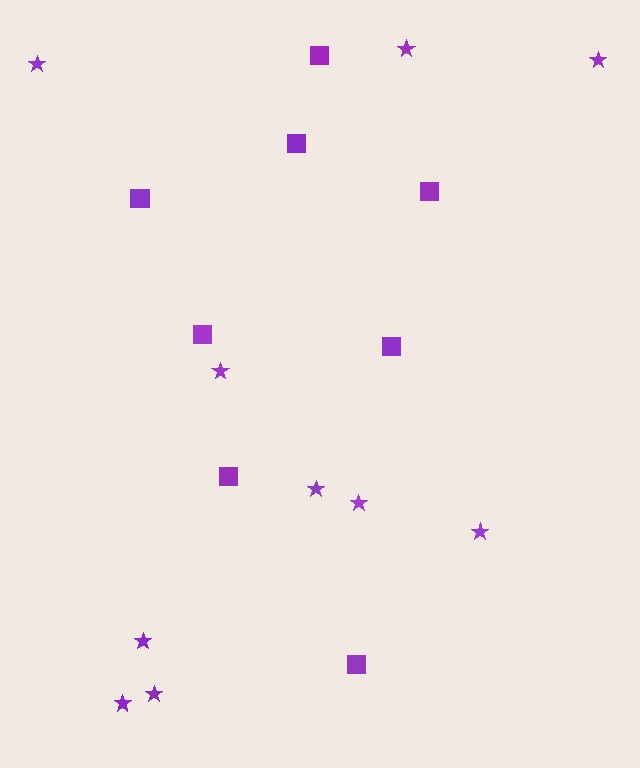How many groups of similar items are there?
There are 2 groups: one group of squares (8) and one group of stars (10).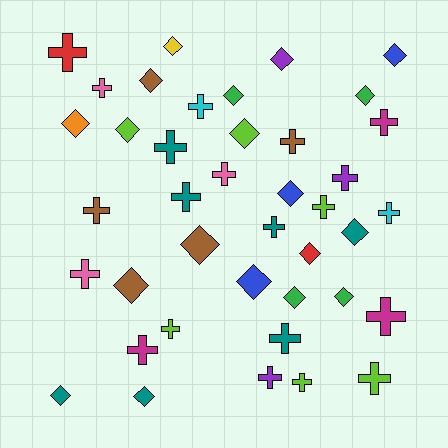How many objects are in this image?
There are 40 objects.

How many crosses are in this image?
There are 21 crosses.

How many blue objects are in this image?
There are 3 blue objects.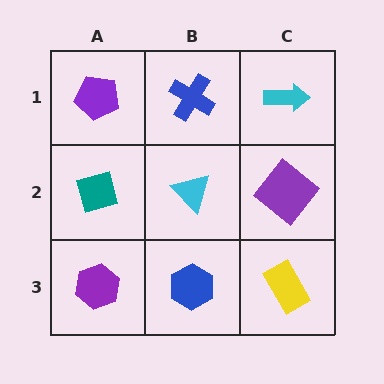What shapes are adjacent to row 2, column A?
A purple pentagon (row 1, column A), a purple hexagon (row 3, column A), a cyan triangle (row 2, column B).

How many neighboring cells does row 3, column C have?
2.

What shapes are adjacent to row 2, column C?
A cyan arrow (row 1, column C), a yellow rectangle (row 3, column C), a cyan triangle (row 2, column B).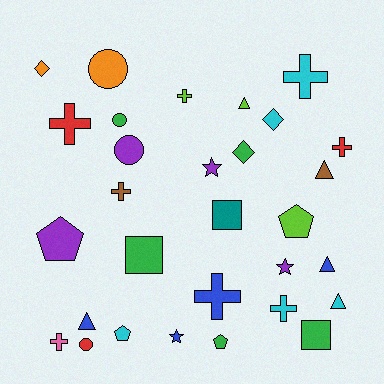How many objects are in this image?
There are 30 objects.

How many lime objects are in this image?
There are 3 lime objects.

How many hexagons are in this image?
There are no hexagons.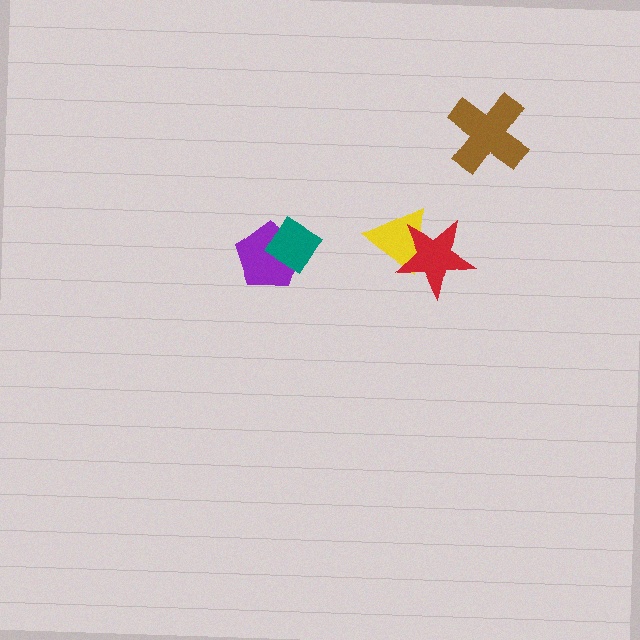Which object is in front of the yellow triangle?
The red star is in front of the yellow triangle.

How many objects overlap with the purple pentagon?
1 object overlaps with the purple pentagon.